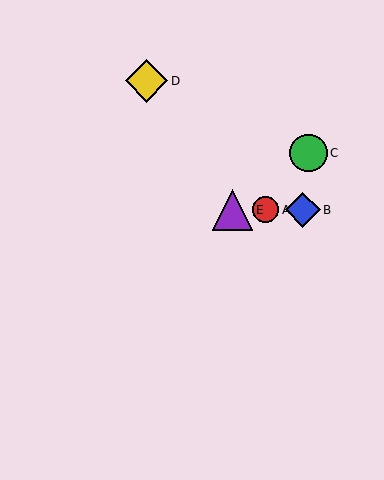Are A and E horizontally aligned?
Yes, both are at y≈210.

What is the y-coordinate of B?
Object B is at y≈210.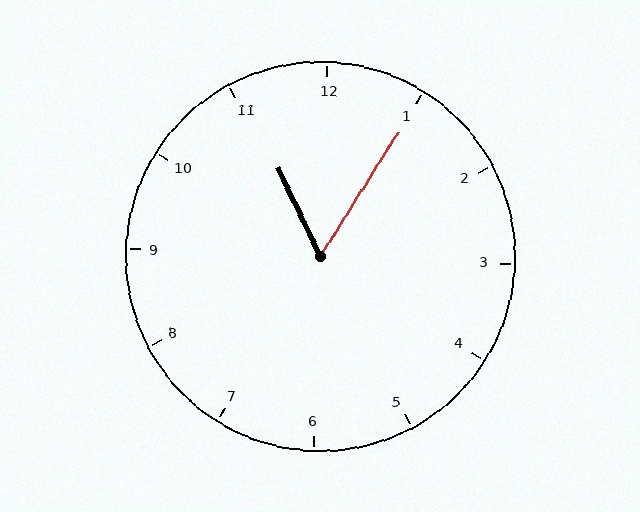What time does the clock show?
11:05.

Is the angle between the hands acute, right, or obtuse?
It is acute.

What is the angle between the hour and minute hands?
Approximately 58 degrees.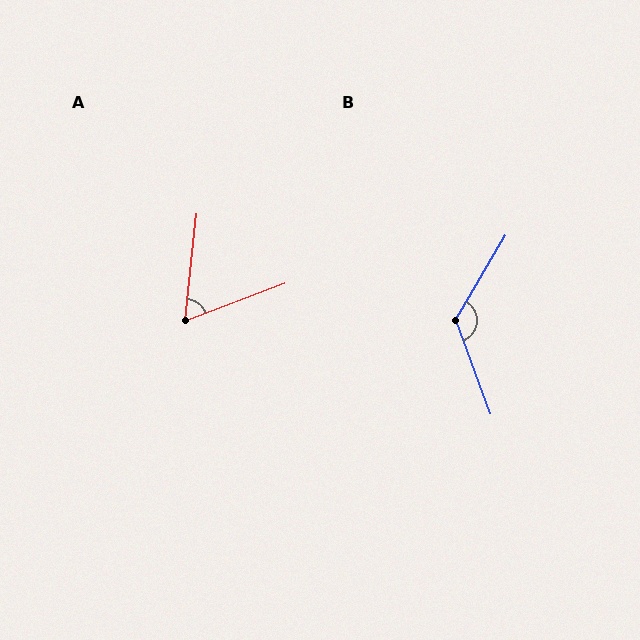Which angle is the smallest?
A, at approximately 63 degrees.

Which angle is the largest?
B, at approximately 129 degrees.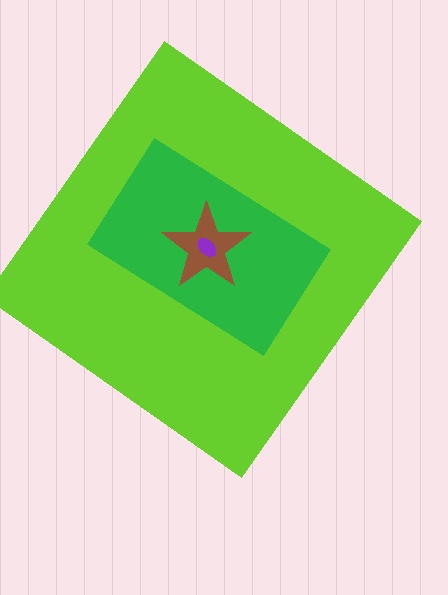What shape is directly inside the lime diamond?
The green rectangle.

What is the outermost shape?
The lime diamond.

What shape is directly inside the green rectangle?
The brown star.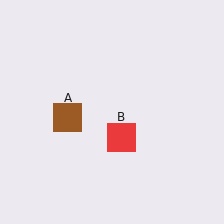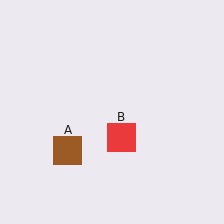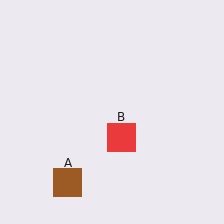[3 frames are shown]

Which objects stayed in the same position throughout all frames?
Red square (object B) remained stationary.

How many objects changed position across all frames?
1 object changed position: brown square (object A).